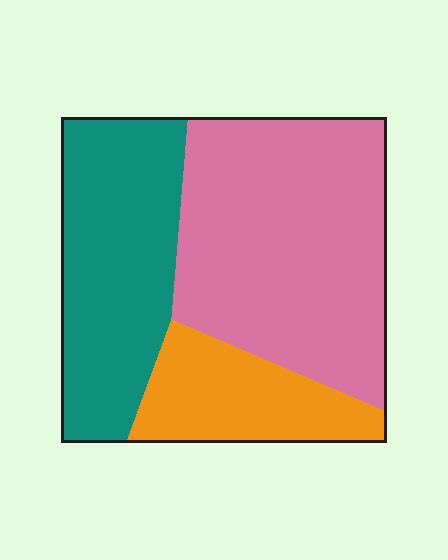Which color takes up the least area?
Orange, at roughly 20%.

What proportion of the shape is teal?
Teal takes up about one third (1/3) of the shape.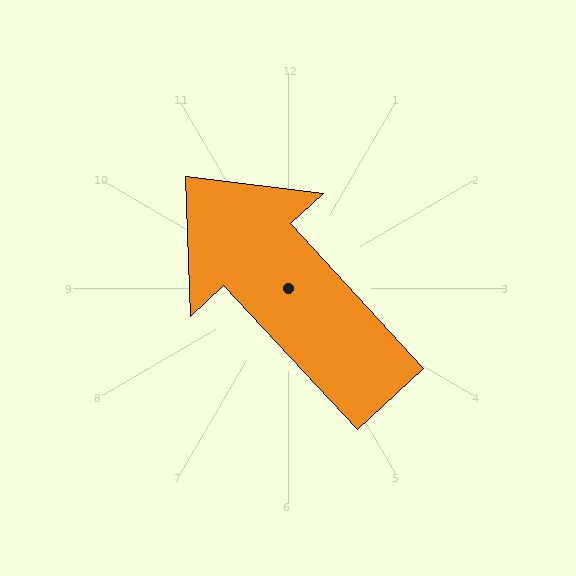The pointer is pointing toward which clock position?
Roughly 11 o'clock.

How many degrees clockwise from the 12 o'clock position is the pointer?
Approximately 317 degrees.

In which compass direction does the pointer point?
Northwest.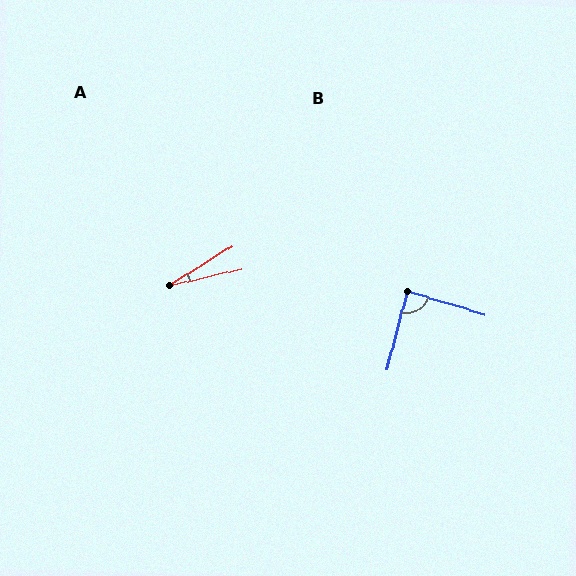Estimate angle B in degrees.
Approximately 88 degrees.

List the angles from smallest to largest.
A (19°), B (88°).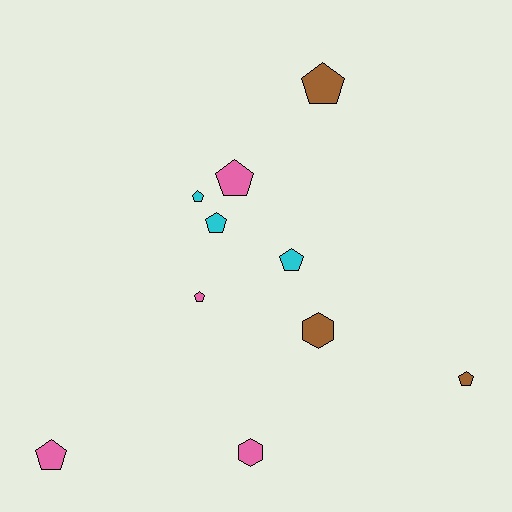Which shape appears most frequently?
Pentagon, with 8 objects.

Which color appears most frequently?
Pink, with 4 objects.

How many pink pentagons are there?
There are 3 pink pentagons.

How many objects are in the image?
There are 10 objects.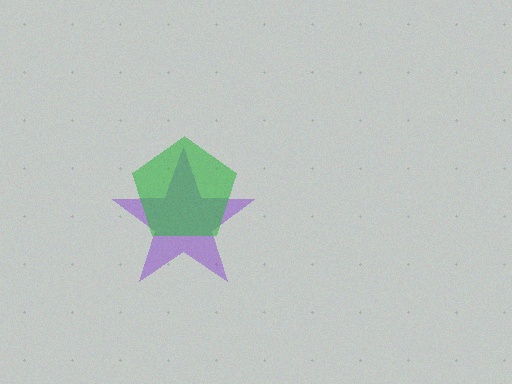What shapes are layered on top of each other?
The layered shapes are: a purple star, a green pentagon.